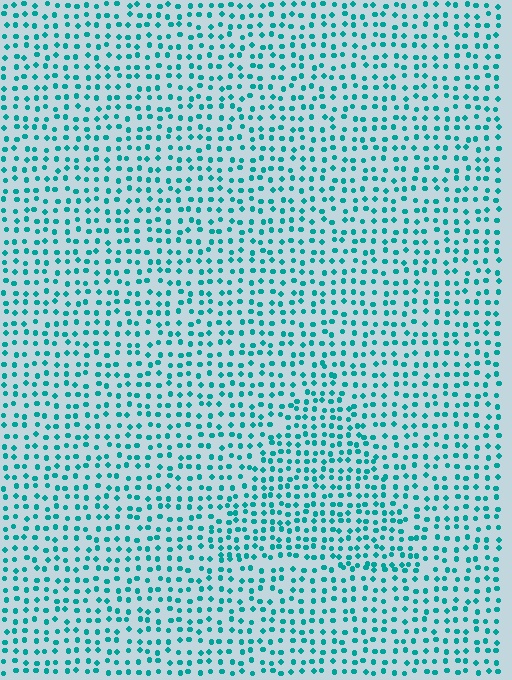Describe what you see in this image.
The image contains small teal elements arranged at two different densities. A triangle-shaped region is visible where the elements are more densely packed than the surrounding area.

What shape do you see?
I see a triangle.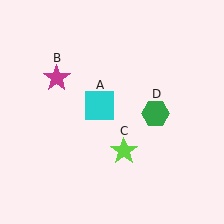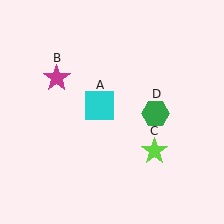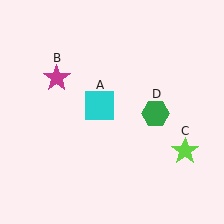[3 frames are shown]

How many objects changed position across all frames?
1 object changed position: lime star (object C).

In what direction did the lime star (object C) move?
The lime star (object C) moved right.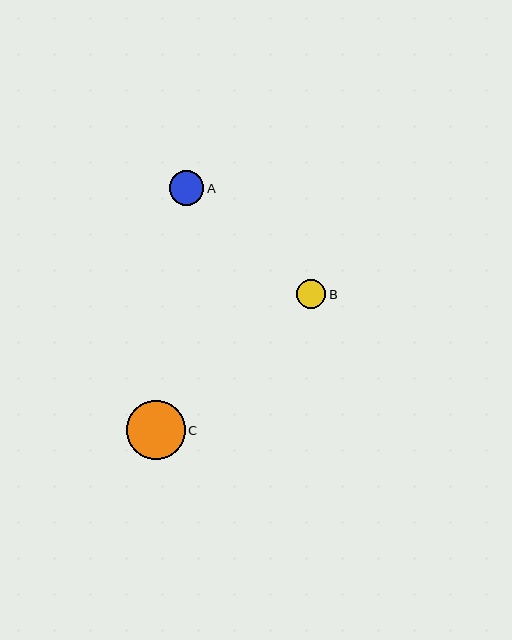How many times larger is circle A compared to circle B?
Circle A is approximately 1.2 times the size of circle B.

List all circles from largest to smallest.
From largest to smallest: C, A, B.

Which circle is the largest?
Circle C is the largest with a size of approximately 59 pixels.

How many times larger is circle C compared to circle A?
Circle C is approximately 1.7 times the size of circle A.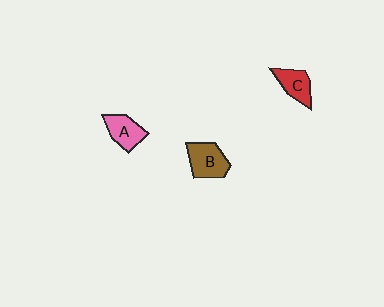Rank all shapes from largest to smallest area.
From largest to smallest: B (brown), A (pink), C (red).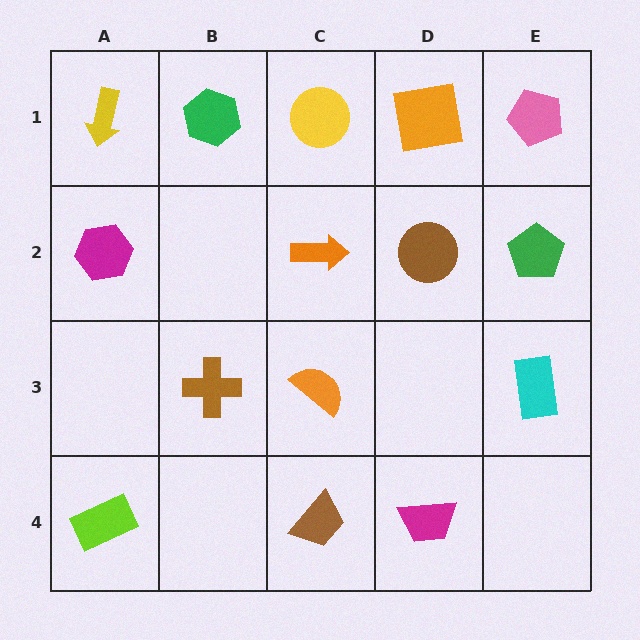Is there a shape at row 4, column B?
No, that cell is empty.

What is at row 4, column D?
A magenta trapezoid.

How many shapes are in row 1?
5 shapes.